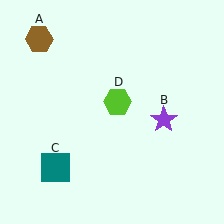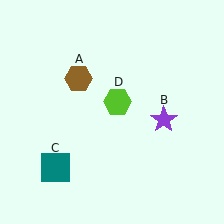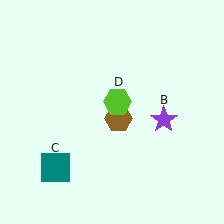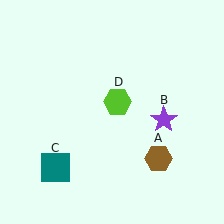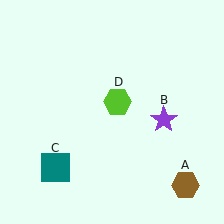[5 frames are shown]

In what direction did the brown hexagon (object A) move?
The brown hexagon (object A) moved down and to the right.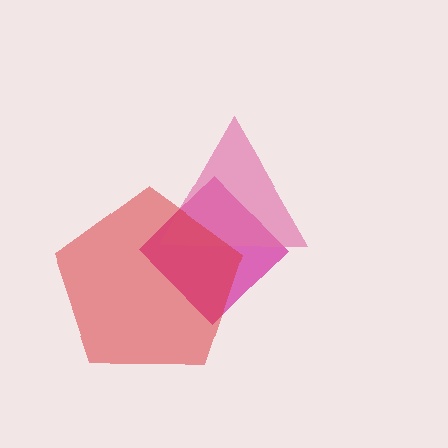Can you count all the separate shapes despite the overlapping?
Yes, there are 3 separate shapes.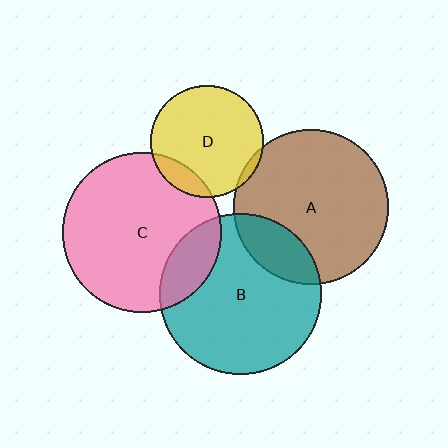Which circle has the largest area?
Circle B (teal).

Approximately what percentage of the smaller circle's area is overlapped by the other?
Approximately 20%.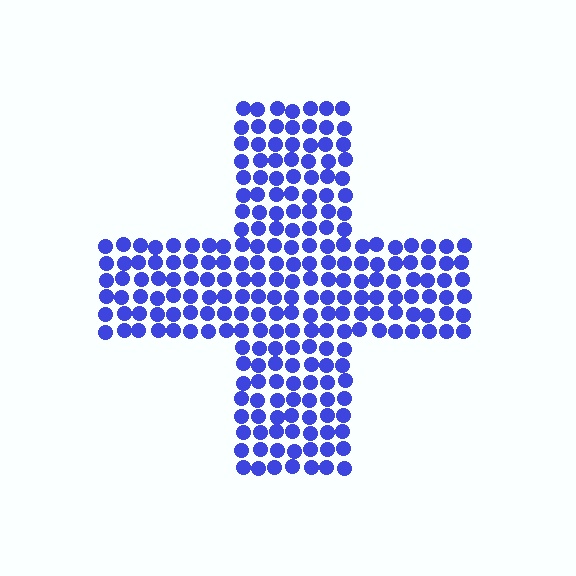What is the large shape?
The large shape is a cross.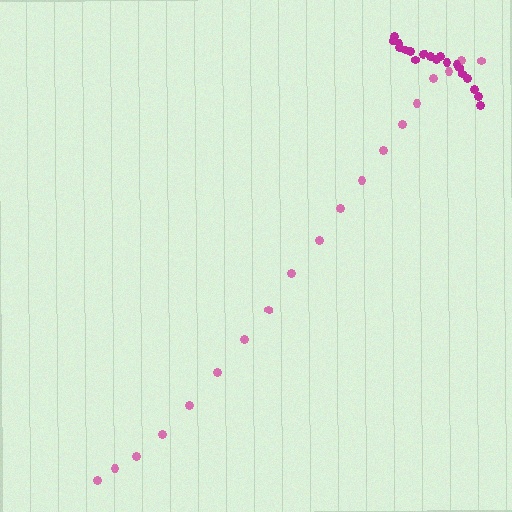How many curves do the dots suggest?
There are 2 distinct paths.